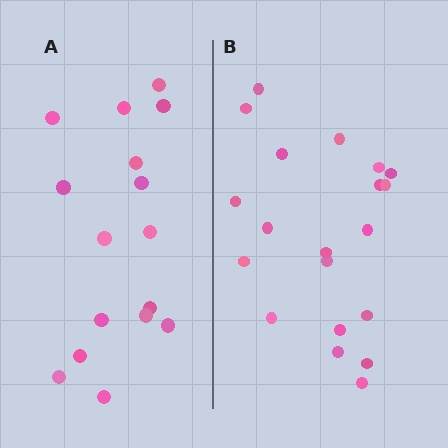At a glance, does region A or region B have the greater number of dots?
Region B (the right region) has more dots.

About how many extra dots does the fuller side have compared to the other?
Region B has about 4 more dots than region A.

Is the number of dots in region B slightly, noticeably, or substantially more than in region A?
Region B has noticeably more, but not dramatically so. The ratio is roughly 1.2 to 1.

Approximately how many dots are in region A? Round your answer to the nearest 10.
About 20 dots. (The exact count is 16, which rounds to 20.)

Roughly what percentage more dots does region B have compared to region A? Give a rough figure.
About 25% more.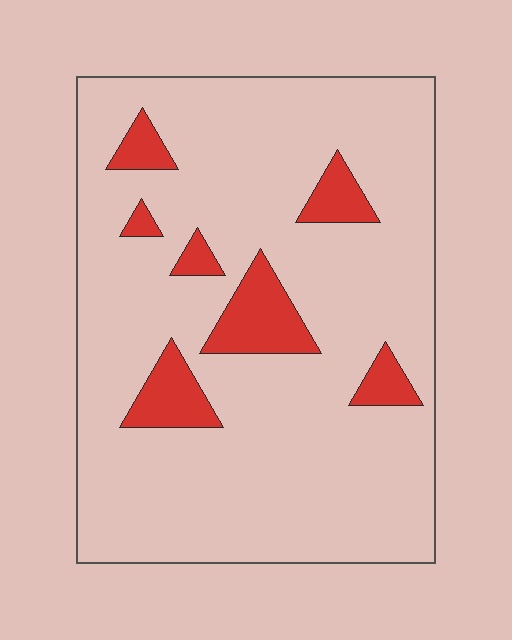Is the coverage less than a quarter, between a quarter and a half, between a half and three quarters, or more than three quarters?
Less than a quarter.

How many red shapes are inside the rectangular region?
7.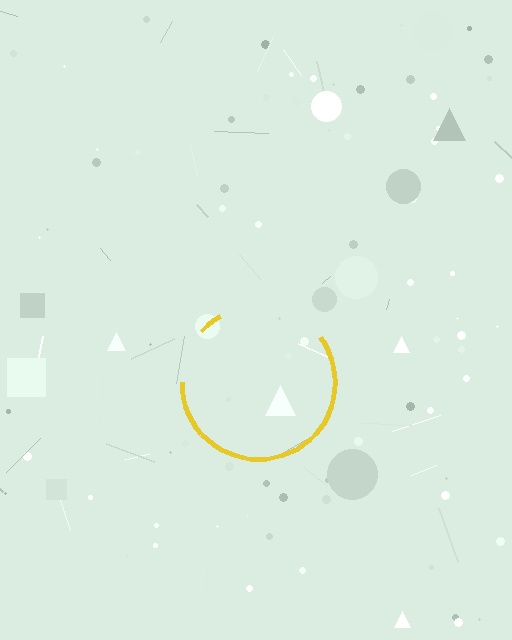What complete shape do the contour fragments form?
The contour fragments form a circle.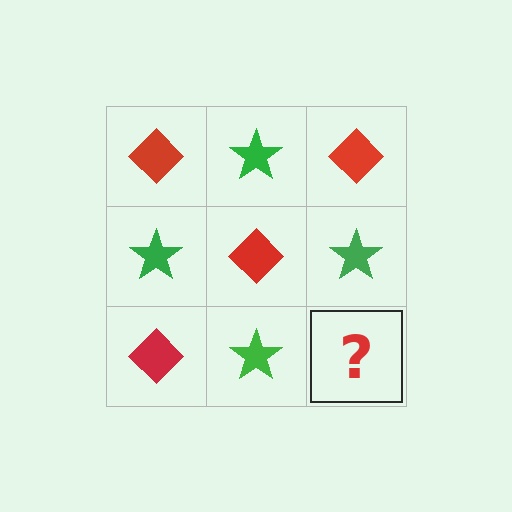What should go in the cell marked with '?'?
The missing cell should contain a red diamond.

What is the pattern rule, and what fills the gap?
The rule is that it alternates red diamond and green star in a checkerboard pattern. The gap should be filled with a red diamond.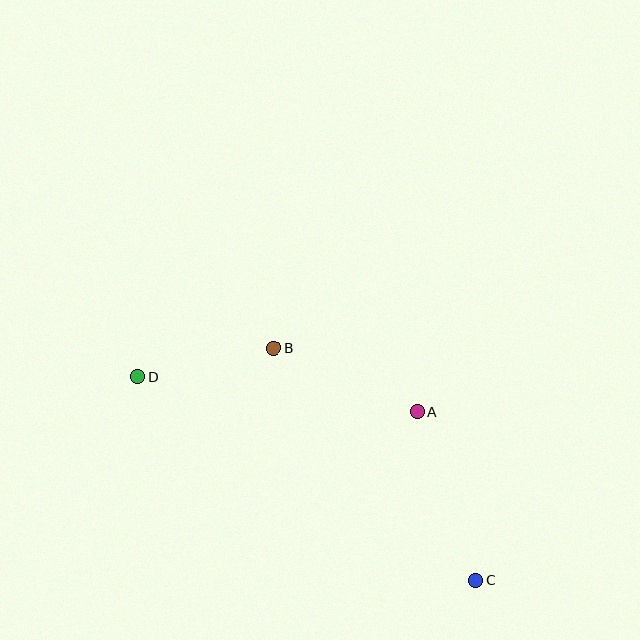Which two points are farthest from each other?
Points C and D are farthest from each other.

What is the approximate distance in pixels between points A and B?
The distance between A and B is approximately 157 pixels.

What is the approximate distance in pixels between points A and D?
The distance between A and D is approximately 282 pixels.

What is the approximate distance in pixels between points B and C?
The distance between B and C is approximately 308 pixels.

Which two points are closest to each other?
Points B and D are closest to each other.